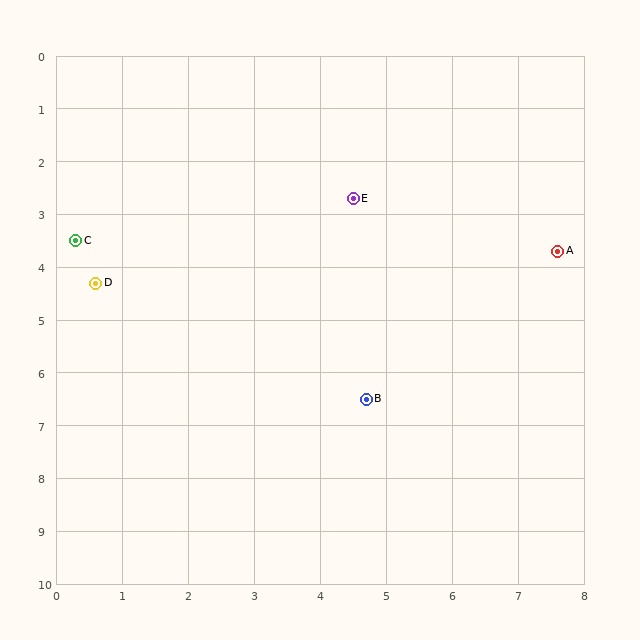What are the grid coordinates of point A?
Point A is at approximately (7.6, 3.7).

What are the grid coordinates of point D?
Point D is at approximately (0.6, 4.3).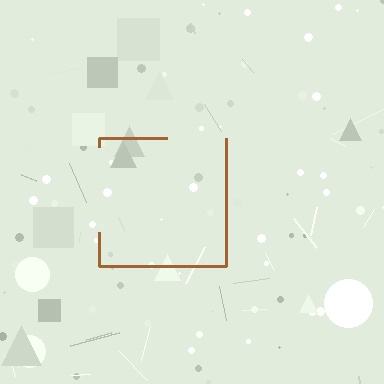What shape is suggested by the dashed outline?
The dashed outline suggests a square.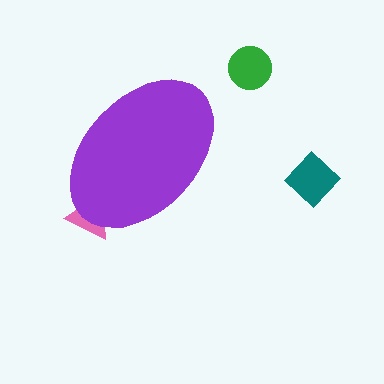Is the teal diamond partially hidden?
No, the teal diamond is fully visible.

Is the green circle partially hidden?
No, the green circle is fully visible.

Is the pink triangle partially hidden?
Yes, the pink triangle is partially hidden behind the purple ellipse.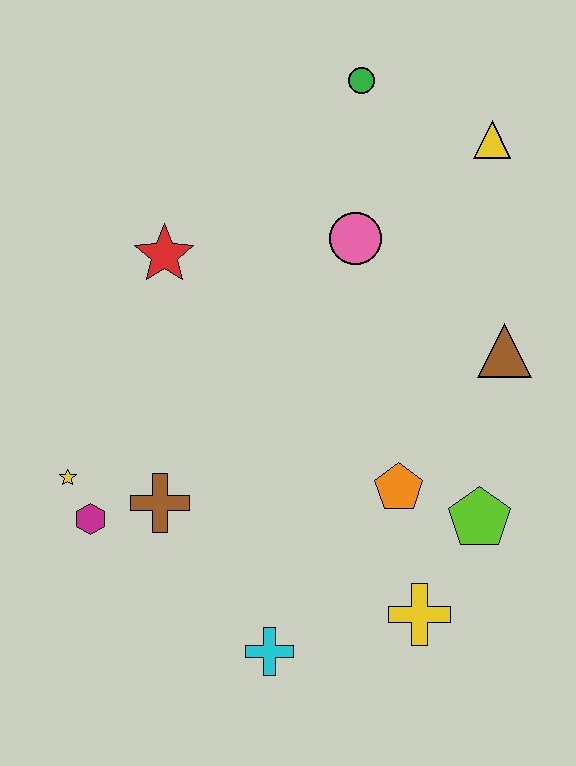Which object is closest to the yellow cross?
The lime pentagon is closest to the yellow cross.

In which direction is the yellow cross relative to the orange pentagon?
The yellow cross is below the orange pentagon.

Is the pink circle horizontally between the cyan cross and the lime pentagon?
Yes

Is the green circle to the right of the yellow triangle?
No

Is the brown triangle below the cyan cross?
No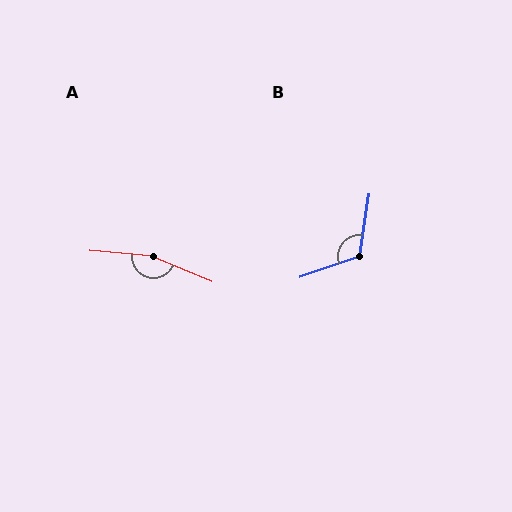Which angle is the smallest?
B, at approximately 118 degrees.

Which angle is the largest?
A, at approximately 162 degrees.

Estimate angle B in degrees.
Approximately 118 degrees.